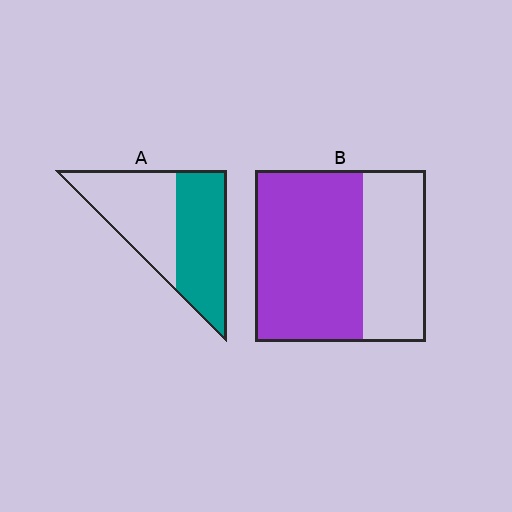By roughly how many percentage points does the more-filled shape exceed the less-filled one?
By roughly 15 percentage points (B over A).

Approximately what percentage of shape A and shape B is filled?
A is approximately 50% and B is approximately 65%.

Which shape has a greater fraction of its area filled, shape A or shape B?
Shape B.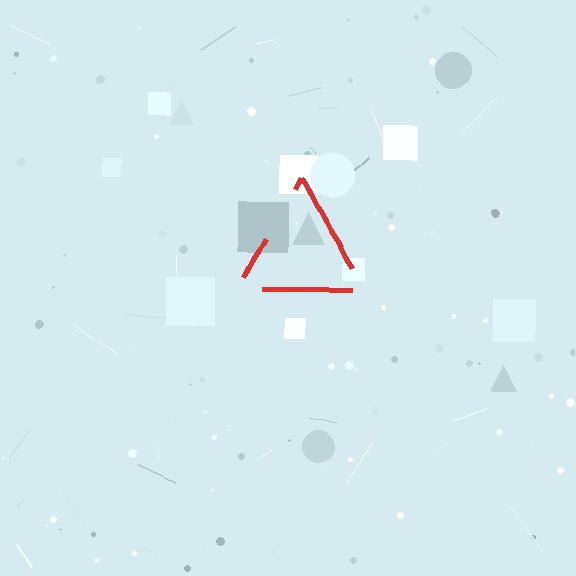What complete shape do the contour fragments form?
The contour fragments form a triangle.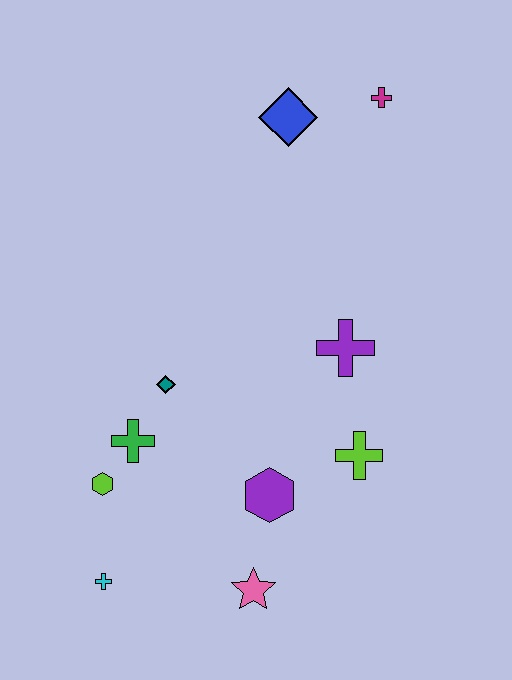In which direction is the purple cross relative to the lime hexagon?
The purple cross is to the right of the lime hexagon.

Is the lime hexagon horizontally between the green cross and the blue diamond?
No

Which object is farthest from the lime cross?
The magenta cross is farthest from the lime cross.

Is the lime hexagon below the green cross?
Yes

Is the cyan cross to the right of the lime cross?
No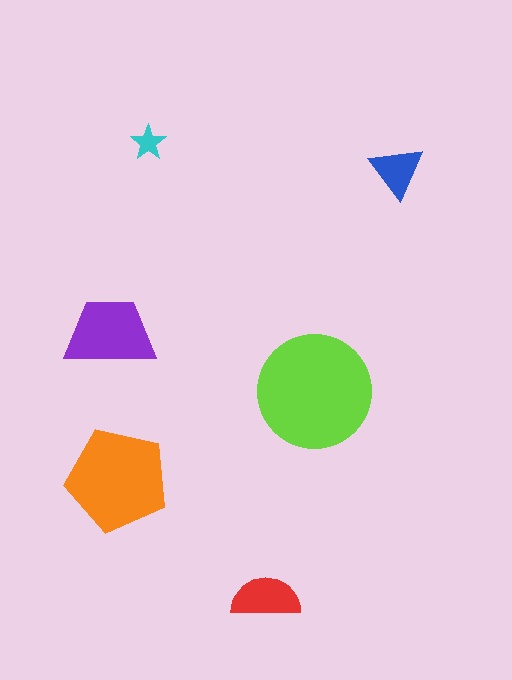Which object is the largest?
The lime circle.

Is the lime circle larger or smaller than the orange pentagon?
Larger.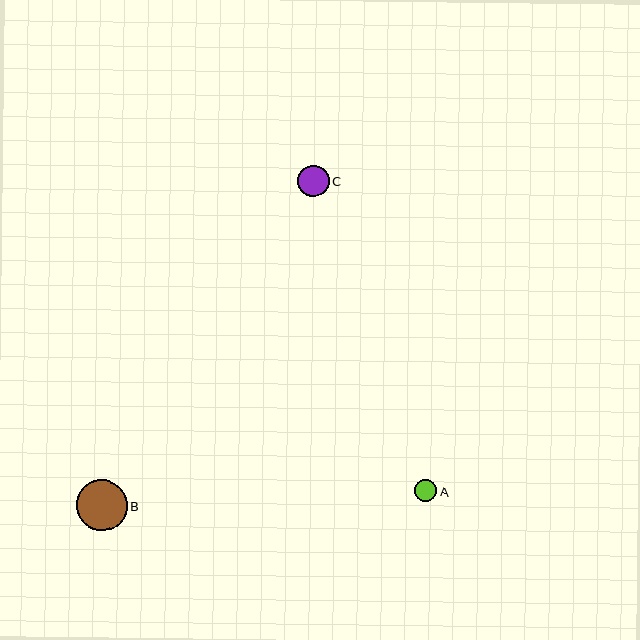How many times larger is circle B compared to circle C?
Circle B is approximately 1.6 times the size of circle C.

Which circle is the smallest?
Circle A is the smallest with a size of approximately 22 pixels.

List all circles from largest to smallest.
From largest to smallest: B, C, A.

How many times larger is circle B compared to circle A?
Circle B is approximately 2.3 times the size of circle A.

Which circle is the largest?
Circle B is the largest with a size of approximately 51 pixels.